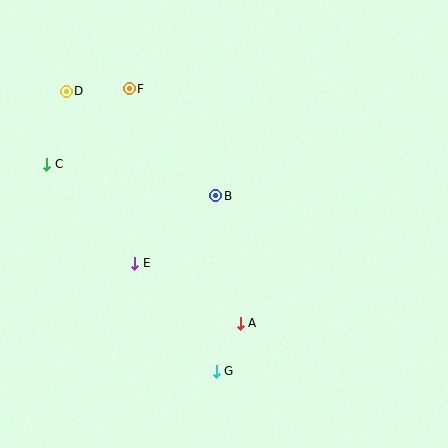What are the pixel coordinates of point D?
Point D is at (66, 91).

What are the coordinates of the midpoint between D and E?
The midpoint between D and E is at (100, 177).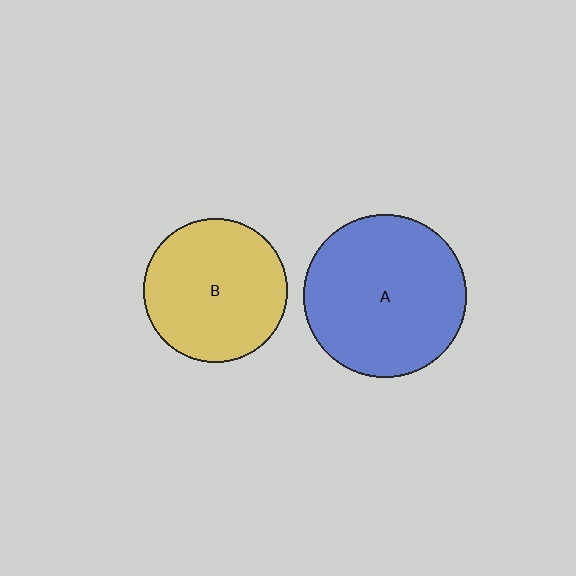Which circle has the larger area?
Circle A (blue).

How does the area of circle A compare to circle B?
Approximately 1.3 times.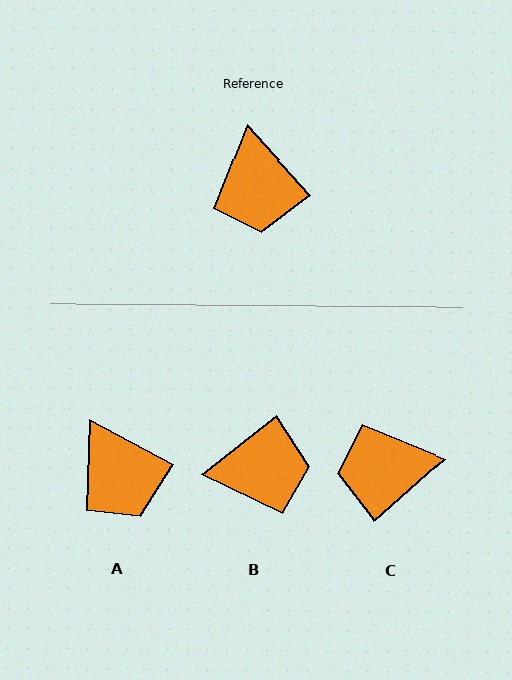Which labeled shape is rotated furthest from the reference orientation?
C, about 90 degrees away.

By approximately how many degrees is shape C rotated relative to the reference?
Approximately 90 degrees clockwise.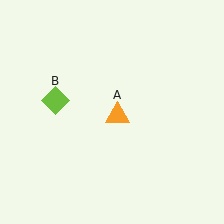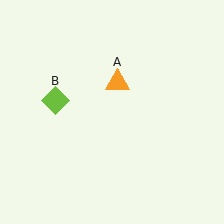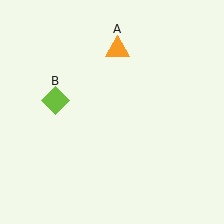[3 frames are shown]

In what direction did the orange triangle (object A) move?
The orange triangle (object A) moved up.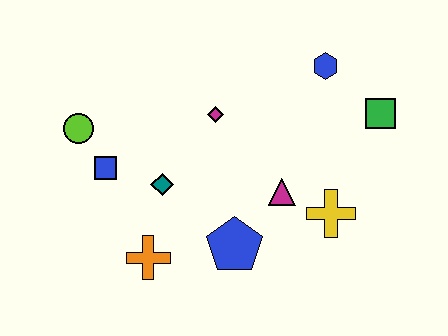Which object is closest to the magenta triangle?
The yellow cross is closest to the magenta triangle.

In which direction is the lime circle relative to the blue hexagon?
The lime circle is to the left of the blue hexagon.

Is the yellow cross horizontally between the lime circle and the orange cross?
No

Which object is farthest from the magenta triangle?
The lime circle is farthest from the magenta triangle.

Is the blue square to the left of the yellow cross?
Yes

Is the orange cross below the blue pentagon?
Yes